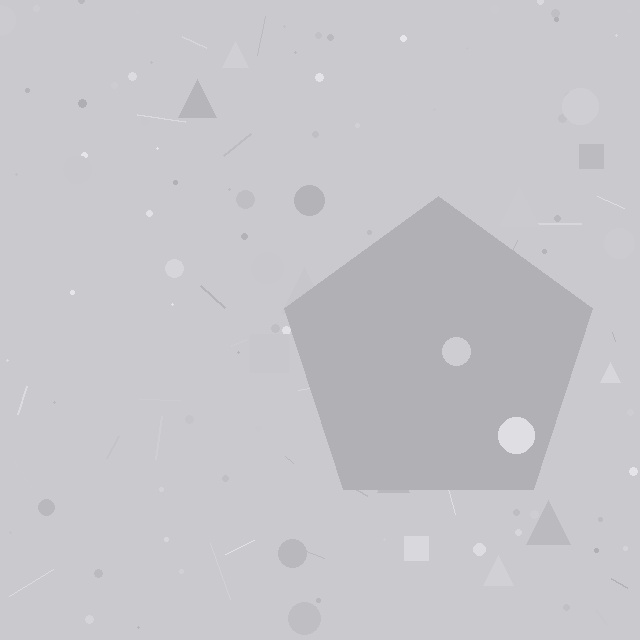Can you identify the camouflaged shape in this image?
The camouflaged shape is a pentagon.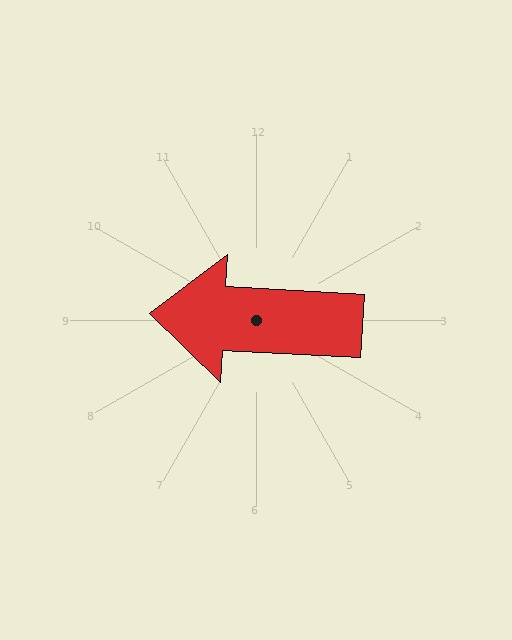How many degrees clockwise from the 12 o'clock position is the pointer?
Approximately 273 degrees.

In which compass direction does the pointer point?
West.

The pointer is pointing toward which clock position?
Roughly 9 o'clock.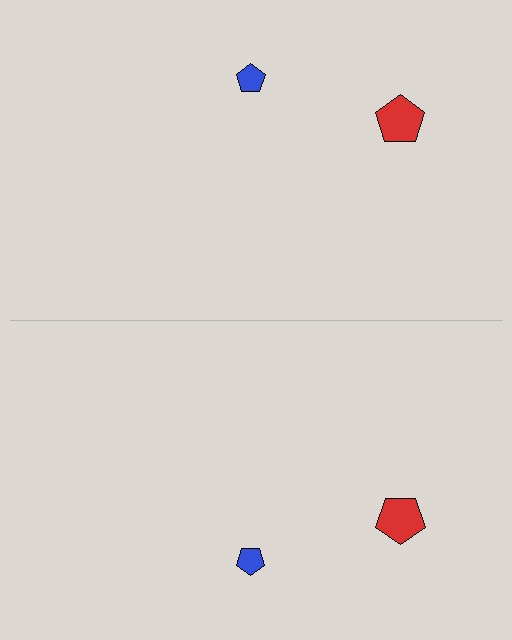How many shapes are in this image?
There are 4 shapes in this image.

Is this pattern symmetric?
Yes, this pattern has bilateral (reflection) symmetry.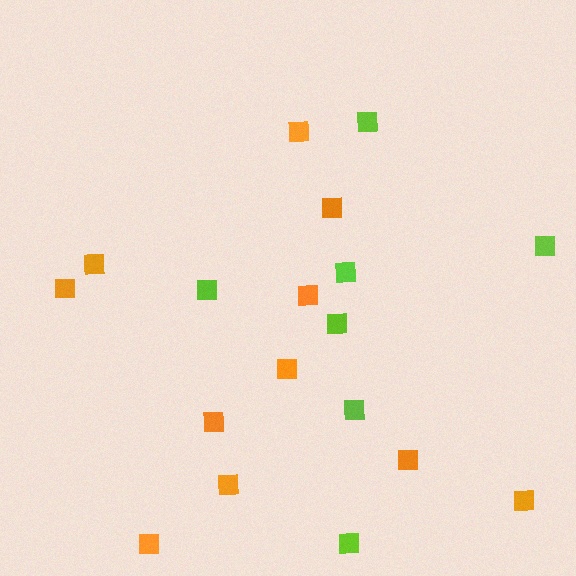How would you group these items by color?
There are 2 groups: one group of orange squares (11) and one group of lime squares (7).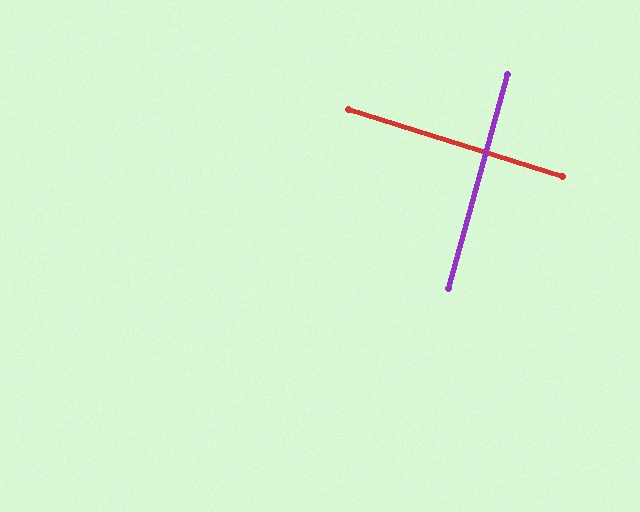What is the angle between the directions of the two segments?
Approximately 88 degrees.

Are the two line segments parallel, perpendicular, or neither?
Perpendicular — they meet at approximately 88°.